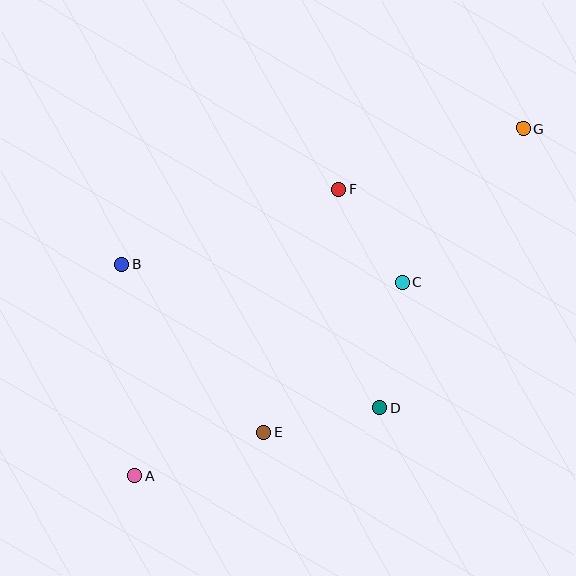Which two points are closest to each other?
Points C and F are closest to each other.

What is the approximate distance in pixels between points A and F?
The distance between A and F is approximately 351 pixels.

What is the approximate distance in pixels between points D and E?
The distance between D and E is approximately 119 pixels.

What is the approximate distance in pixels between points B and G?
The distance between B and G is approximately 424 pixels.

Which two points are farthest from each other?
Points A and G are farthest from each other.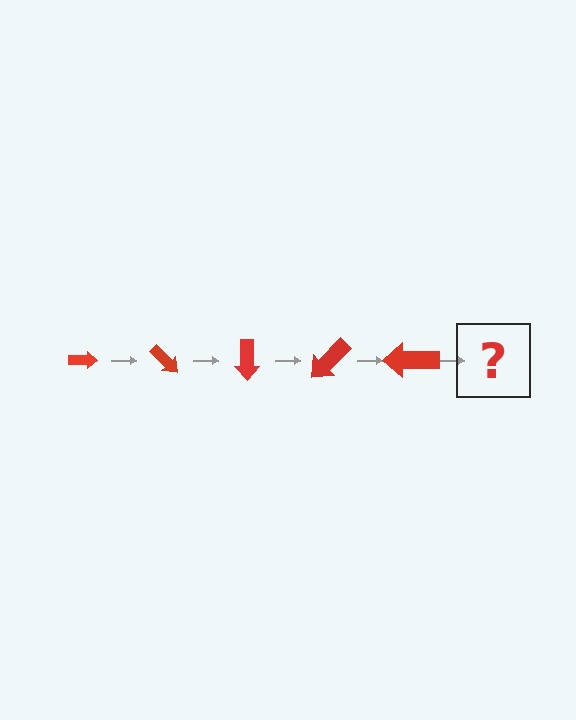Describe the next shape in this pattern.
It should be an arrow, larger than the previous one and rotated 225 degrees from the start.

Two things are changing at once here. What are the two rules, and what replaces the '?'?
The two rules are that the arrow grows larger each step and it rotates 45 degrees each step. The '?' should be an arrow, larger than the previous one and rotated 225 degrees from the start.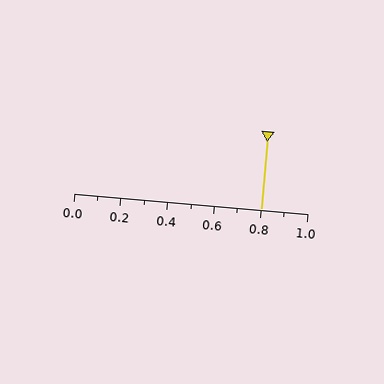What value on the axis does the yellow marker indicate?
The marker indicates approximately 0.8.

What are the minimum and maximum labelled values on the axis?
The axis runs from 0.0 to 1.0.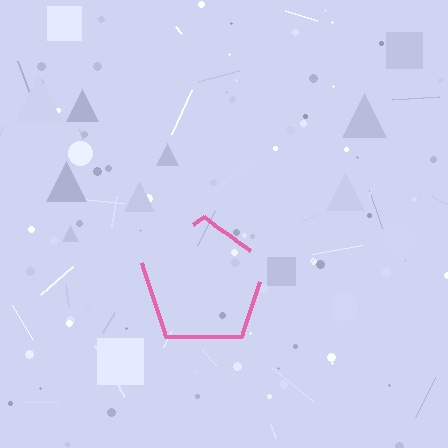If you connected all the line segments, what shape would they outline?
They would outline a pentagon.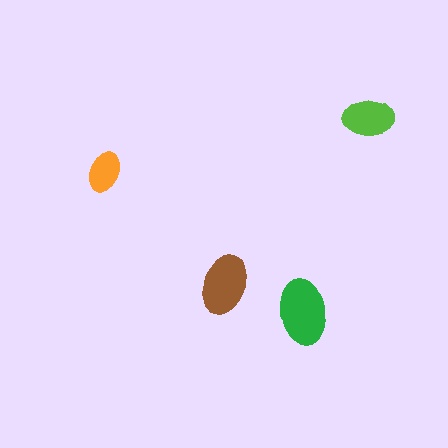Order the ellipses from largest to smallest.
the green one, the brown one, the lime one, the orange one.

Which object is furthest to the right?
The lime ellipse is rightmost.